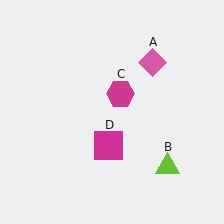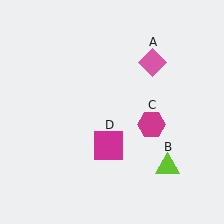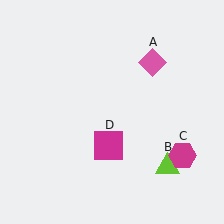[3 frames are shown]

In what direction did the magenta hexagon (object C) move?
The magenta hexagon (object C) moved down and to the right.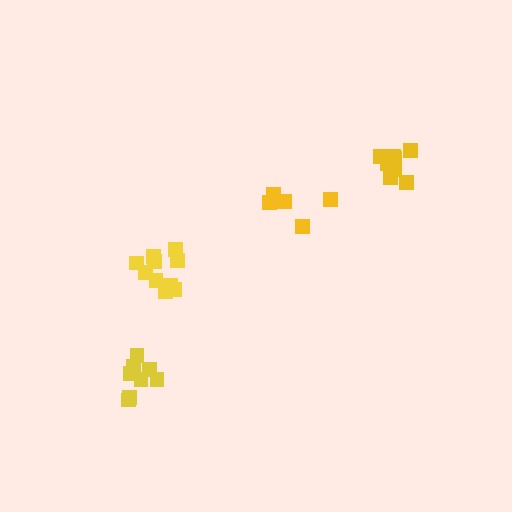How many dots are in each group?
Group 1: 5 dots, Group 2: 10 dots, Group 3: 8 dots, Group 4: 10 dots (33 total).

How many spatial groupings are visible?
There are 4 spatial groupings.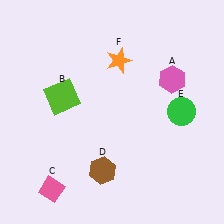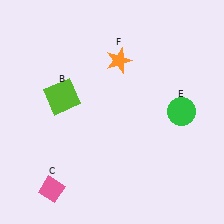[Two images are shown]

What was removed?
The brown hexagon (D), the pink hexagon (A) were removed in Image 2.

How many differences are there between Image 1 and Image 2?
There are 2 differences between the two images.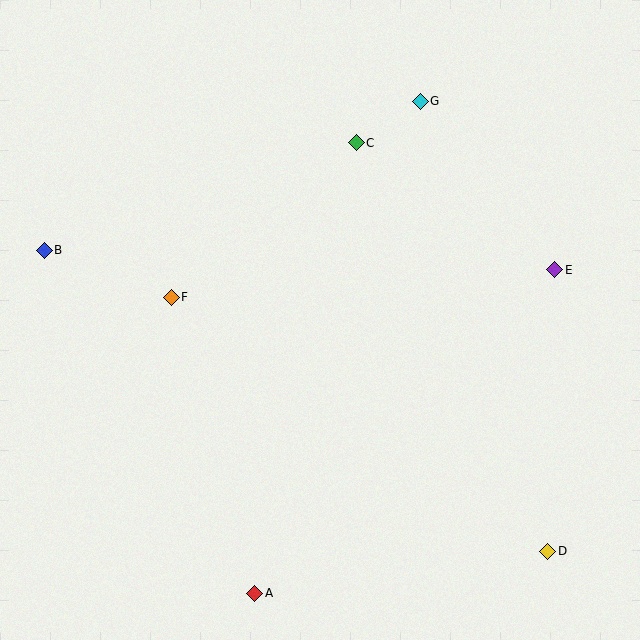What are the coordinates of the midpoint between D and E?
The midpoint between D and E is at (551, 411).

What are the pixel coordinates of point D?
Point D is at (548, 551).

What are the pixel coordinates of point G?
Point G is at (420, 101).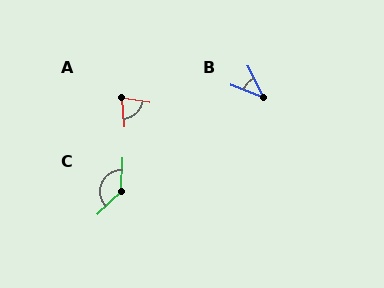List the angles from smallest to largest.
B (43°), A (76°), C (135°).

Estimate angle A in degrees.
Approximately 76 degrees.